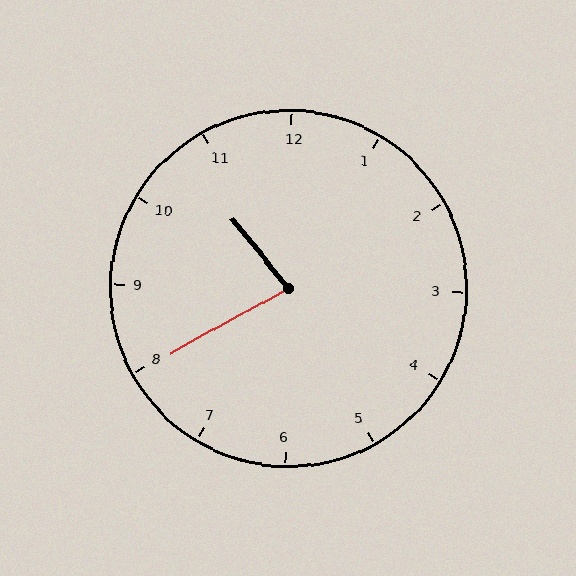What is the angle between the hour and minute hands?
Approximately 80 degrees.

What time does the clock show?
10:40.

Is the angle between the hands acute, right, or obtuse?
It is acute.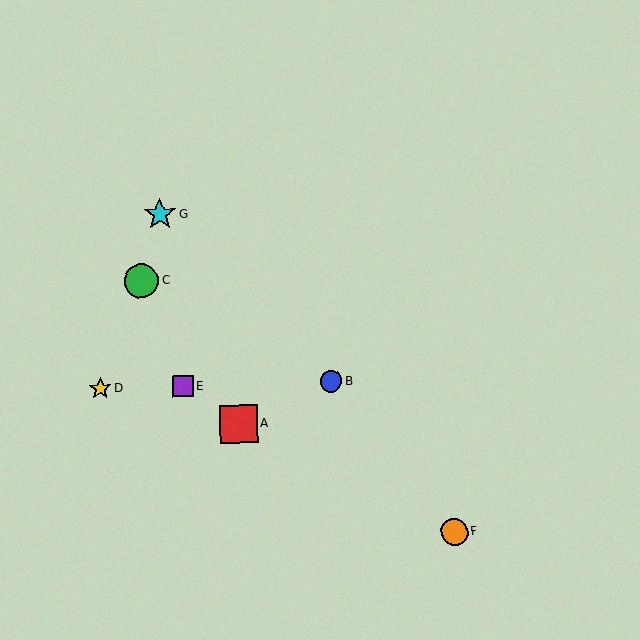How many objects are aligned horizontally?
3 objects (B, D, E) are aligned horizontally.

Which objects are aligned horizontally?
Objects B, D, E are aligned horizontally.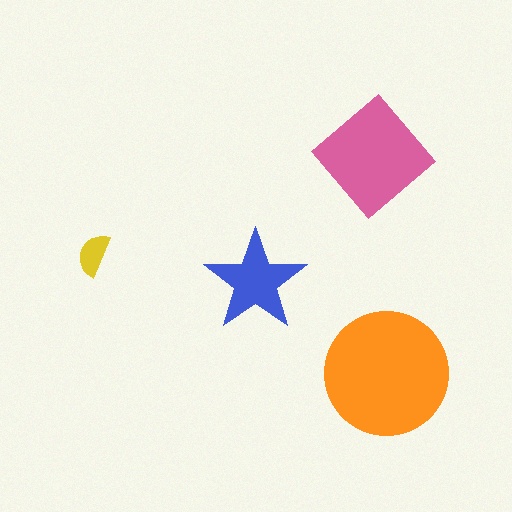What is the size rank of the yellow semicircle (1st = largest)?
4th.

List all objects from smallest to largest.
The yellow semicircle, the blue star, the pink diamond, the orange circle.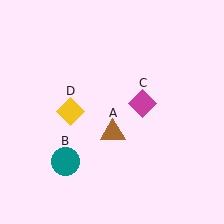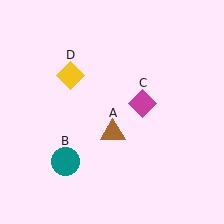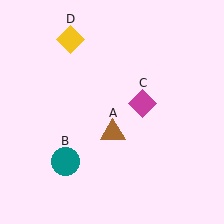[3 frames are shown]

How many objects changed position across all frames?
1 object changed position: yellow diamond (object D).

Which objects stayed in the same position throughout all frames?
Brown triangle (object A) and teal circle (object B) and magenta diamond (object C) remained stationary.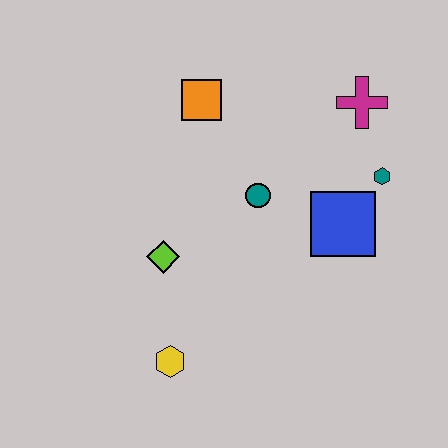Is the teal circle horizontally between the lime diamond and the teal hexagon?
Yes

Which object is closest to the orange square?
The teal circle is closest to the orange square.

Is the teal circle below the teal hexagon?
Yes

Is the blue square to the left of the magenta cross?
Yes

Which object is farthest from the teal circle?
The yellow hexagon is farthest from the teal circle.